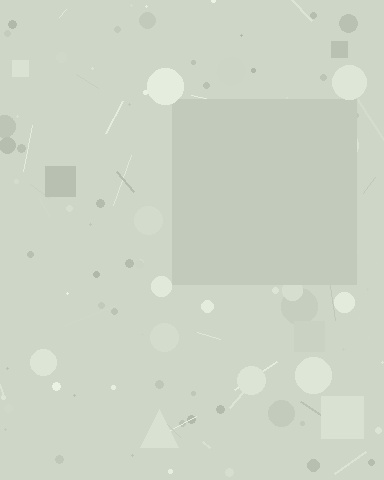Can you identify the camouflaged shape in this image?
The camouflaged shape is a square.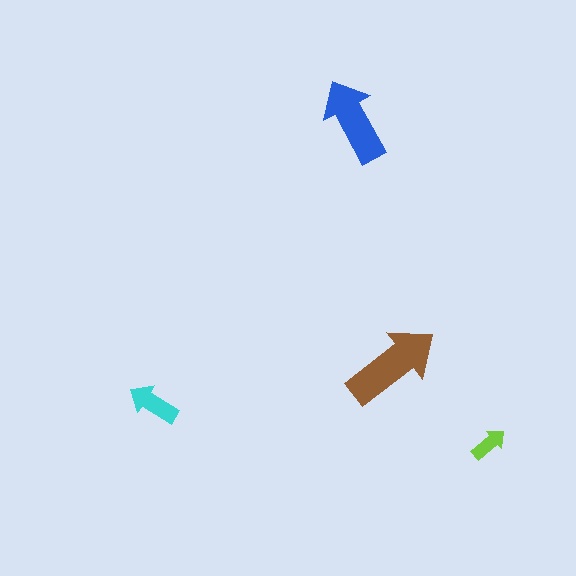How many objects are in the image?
There are 4 objects in the image.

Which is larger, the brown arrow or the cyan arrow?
The brown one.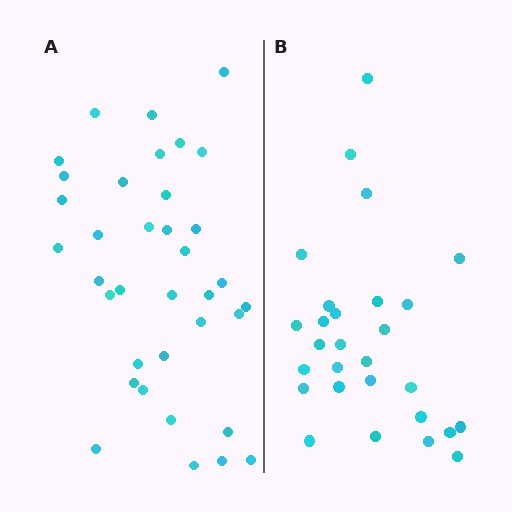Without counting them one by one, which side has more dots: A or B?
Region A (the left region) has more dots.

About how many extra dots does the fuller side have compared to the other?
Region A has roughly 8 or so more dots than region B.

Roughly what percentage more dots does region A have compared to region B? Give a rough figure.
About 30% more.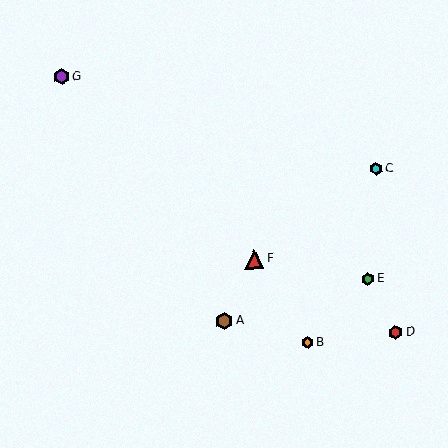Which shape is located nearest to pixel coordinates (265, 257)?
The red triangle (labeled F) at (254, 259) is nearest to that location.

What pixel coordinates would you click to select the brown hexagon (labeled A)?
Click at (224, 321) to select the brown hexagon A.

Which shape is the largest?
The red triangle (labeled F) is the largest.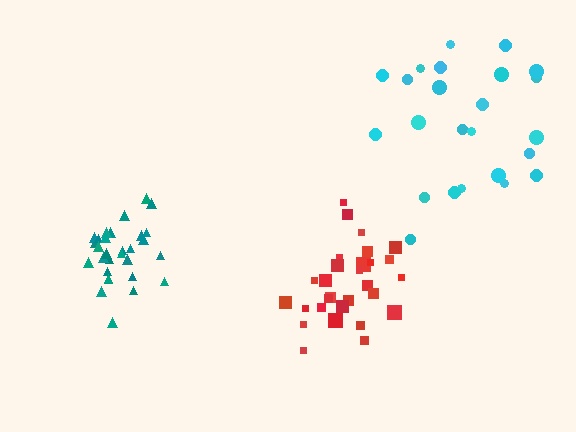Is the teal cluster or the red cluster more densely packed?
Teal.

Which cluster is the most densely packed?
Teal.